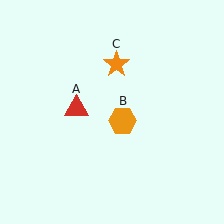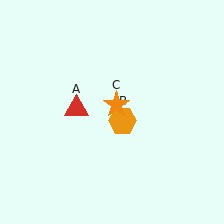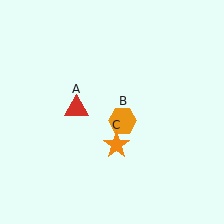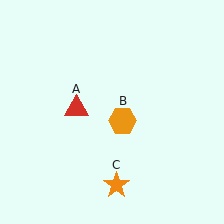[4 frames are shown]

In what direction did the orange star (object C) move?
The orange star (object C) moved down.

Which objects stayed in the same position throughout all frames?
Red triangle (object A) and orange hexagon (object B) remained stationary.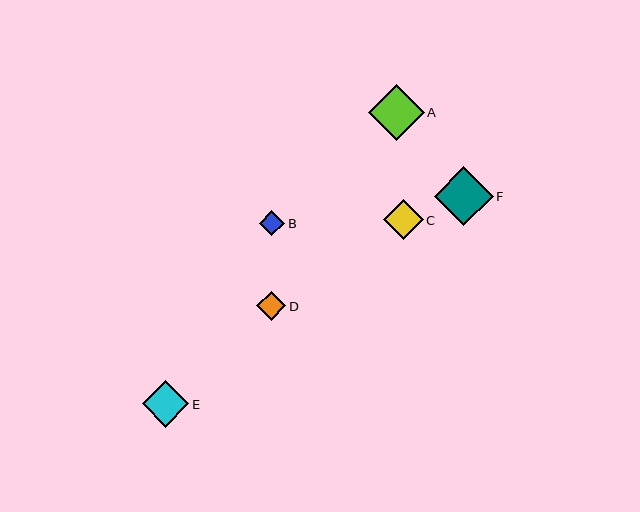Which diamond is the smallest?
Diamond B is the smallest with a size of approximately 26 pixels.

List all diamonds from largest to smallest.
From largest to smallest: F, A, E, C, D, B.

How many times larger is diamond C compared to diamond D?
Diamond C is approximately 1.4 times the size of diamond D.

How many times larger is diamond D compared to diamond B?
Diamond D is approximately 1.1 times the size of diamond B.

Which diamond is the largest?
Diamond F is the largest with a size of approximately 58 pixels.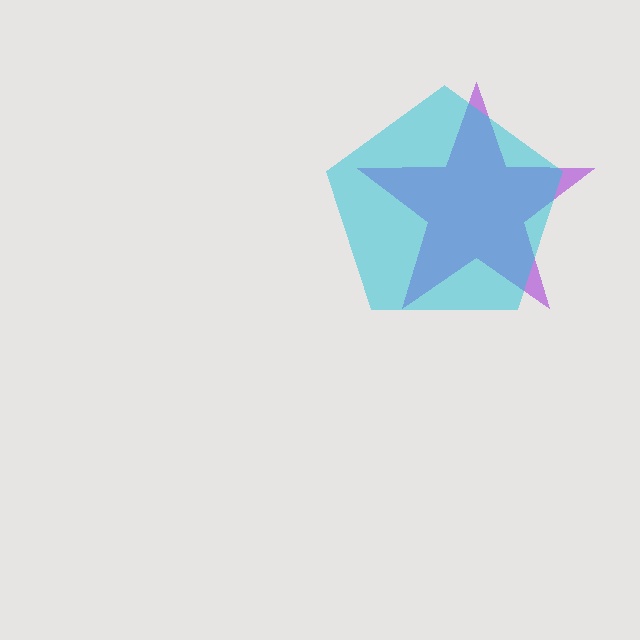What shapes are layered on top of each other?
The layered shapes are: a purple star, a cyan pentagon.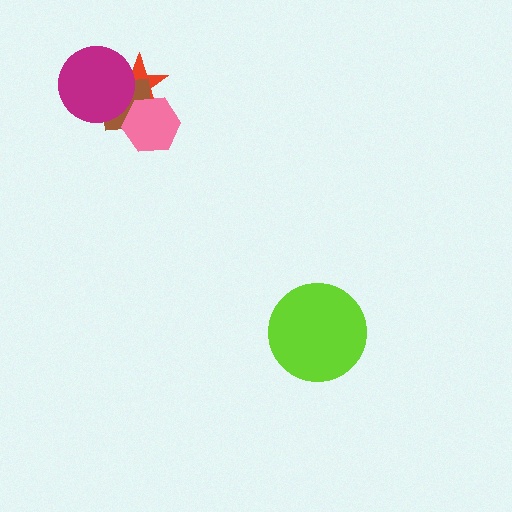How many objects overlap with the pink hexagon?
2 objects overlap with the pink hexagon.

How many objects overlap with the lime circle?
0 objects overlap with the lime circle.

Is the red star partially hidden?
Yes, it is partially covered by another shape.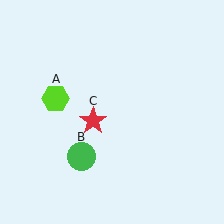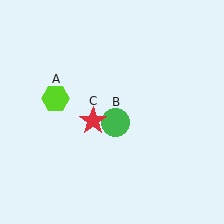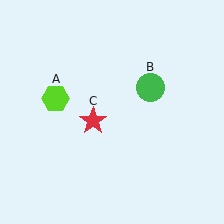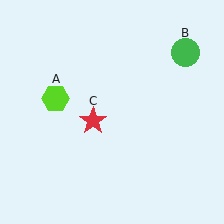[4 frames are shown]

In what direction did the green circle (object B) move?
The green circle (object B) moved up and to the right.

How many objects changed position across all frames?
1 object changed position: green circle (object B).